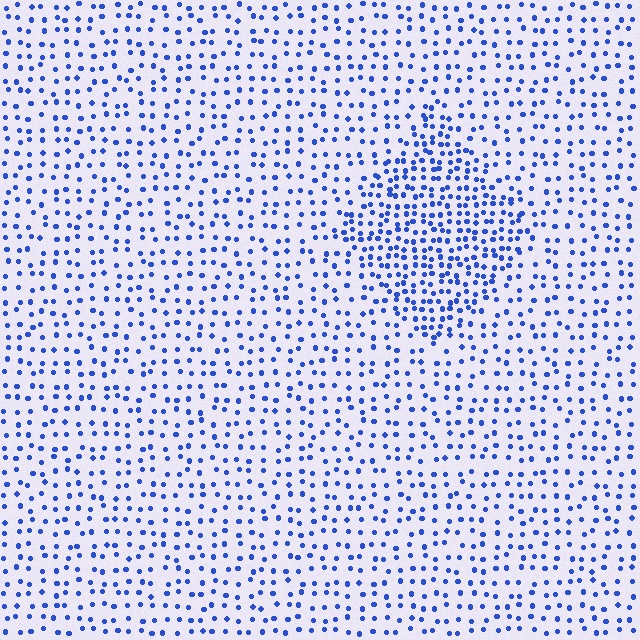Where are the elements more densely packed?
The elements are more densely packed inside the diamond boundary.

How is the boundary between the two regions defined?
The boundary is defined by a change in element density (approximately 2.0x ratio). All elements are the same color, size, and shape.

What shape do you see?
I see a diamond.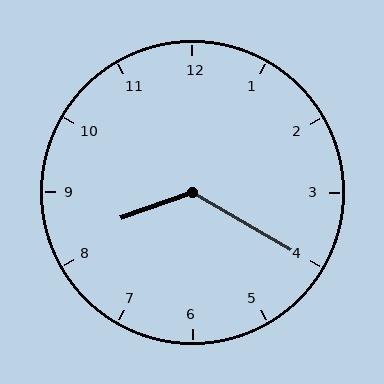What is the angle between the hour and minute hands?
Approximately 130 degrees.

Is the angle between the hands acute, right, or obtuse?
It is obtuse.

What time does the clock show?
8:20.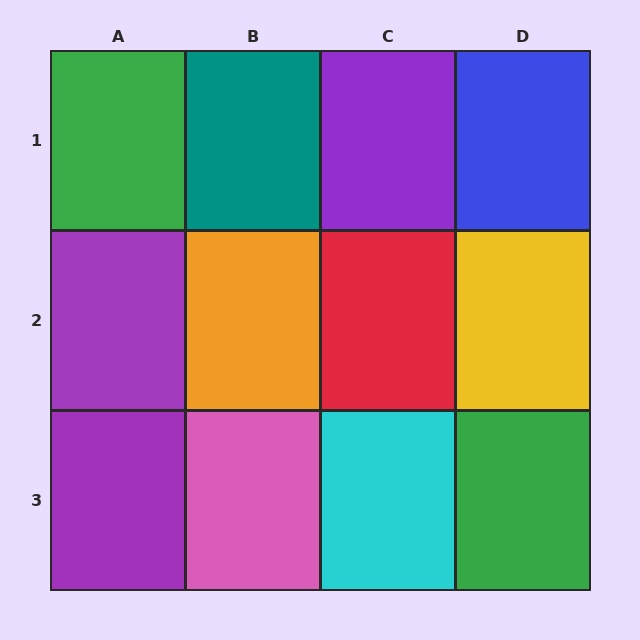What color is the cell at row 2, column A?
Purple.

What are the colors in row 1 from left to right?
Green, teal, purple, blue.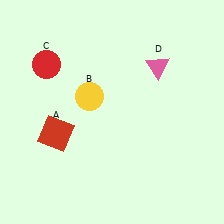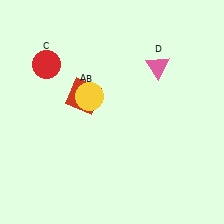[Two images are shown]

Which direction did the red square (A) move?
The red square (A) moved up.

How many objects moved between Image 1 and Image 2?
1 object moved between the two images.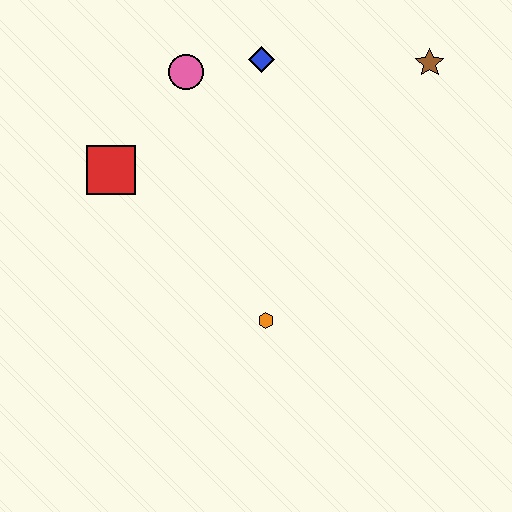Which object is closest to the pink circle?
The blue diamond is closest to the pink circle.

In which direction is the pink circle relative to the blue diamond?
The pink circle is to the left of the blue diamond.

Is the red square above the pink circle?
No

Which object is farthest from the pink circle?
The orange hexagon is farthest from the pink circle.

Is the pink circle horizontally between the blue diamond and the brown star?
No